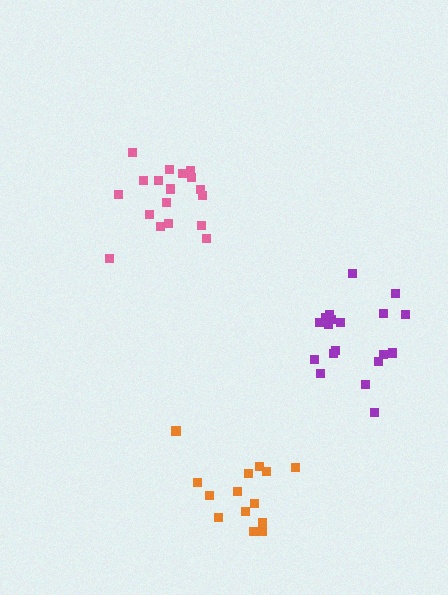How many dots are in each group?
Group 1: 14 dots, Group 2: 18 dots, Group 3: 19 dots (51 total).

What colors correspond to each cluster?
The clusters are colored: orange, pink, purple.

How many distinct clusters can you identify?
There are 3 distinct clusters.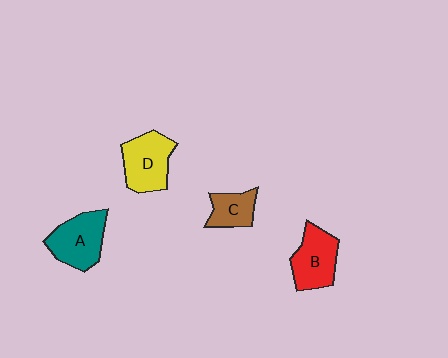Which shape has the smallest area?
Shape C (brown).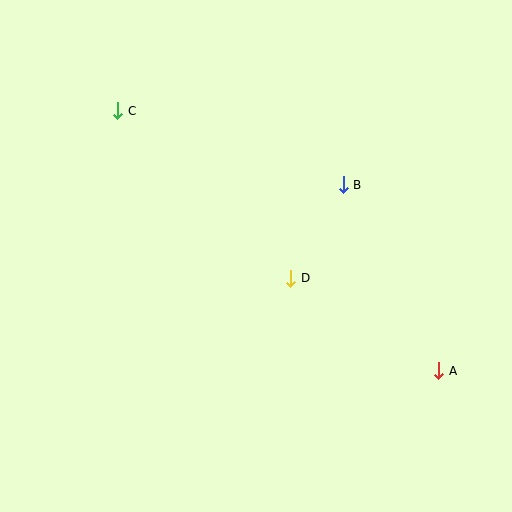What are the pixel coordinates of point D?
Point D is at (291, 278).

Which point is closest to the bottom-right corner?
Point A is closest to the bottom-right corner.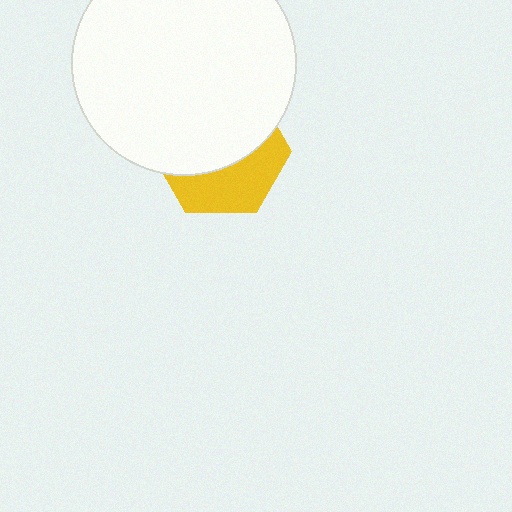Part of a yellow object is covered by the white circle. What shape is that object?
It is a hexagon.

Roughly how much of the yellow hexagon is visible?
A small part of it is visible (roughly 40%).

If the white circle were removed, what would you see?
You would see the complete yellow hexagon.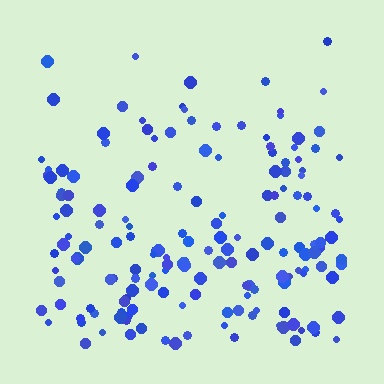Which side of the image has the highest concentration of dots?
The bottom.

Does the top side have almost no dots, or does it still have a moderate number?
Still a moderate number, just noticeably fewer than the bottom.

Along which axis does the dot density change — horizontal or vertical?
Vertical.